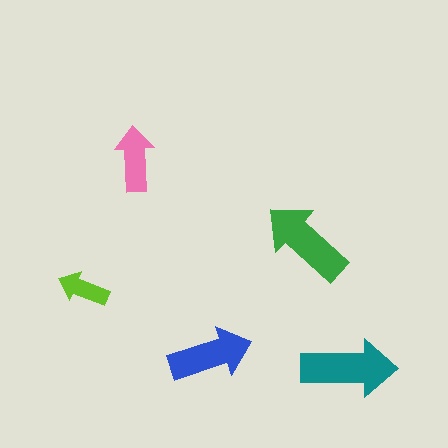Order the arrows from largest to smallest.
the teal one, the green one, the blue one, the pink one, the lime one.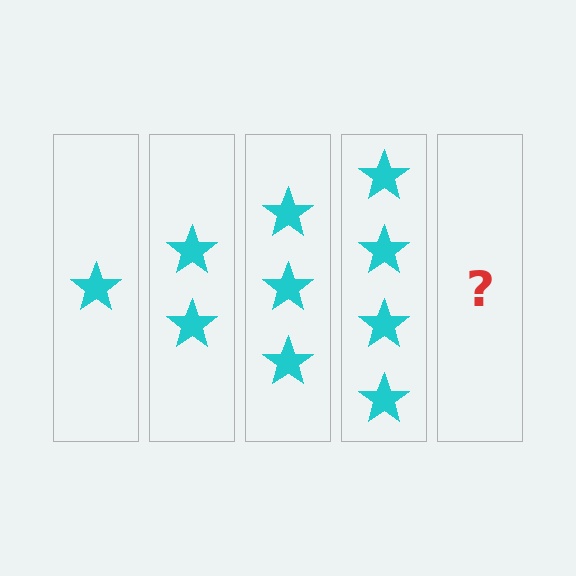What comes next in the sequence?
The next element should be 5 stars.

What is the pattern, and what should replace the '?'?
The pattern is that each step adds one more star. The '?' should be 5 stars.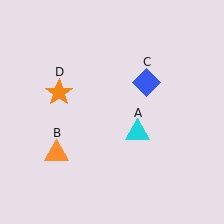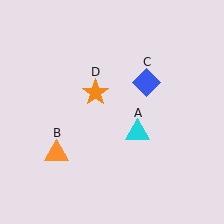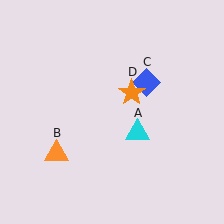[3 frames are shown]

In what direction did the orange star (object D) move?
The orange star (object D) moved right.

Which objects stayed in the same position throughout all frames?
Cyan triangle (object A) and orange triangle (object B) and blue diamond (object C) remained stationary.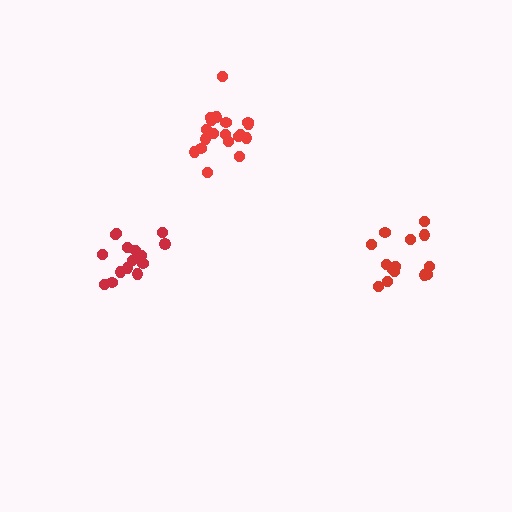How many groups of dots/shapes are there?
There are 3 groups.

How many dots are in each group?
Group 1: 15 dots, Group 2: 19 dots, Group 3: 14 dots (48 total).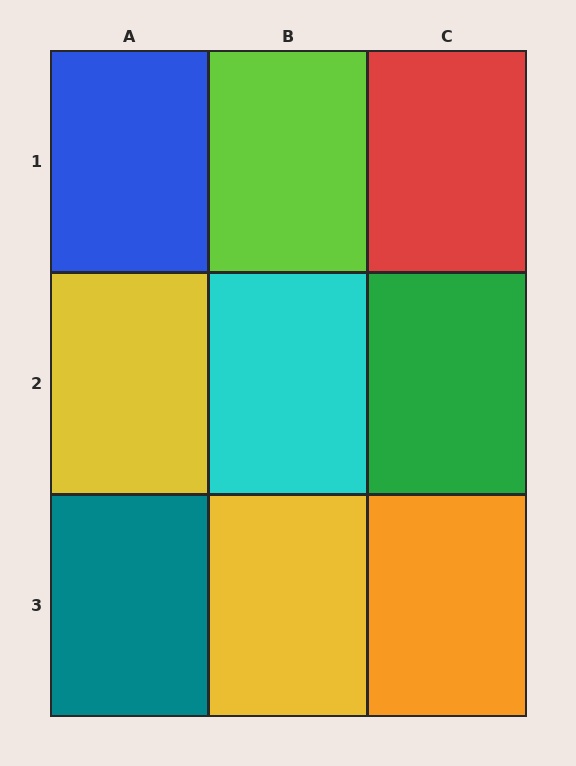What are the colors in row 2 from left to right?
Yellow, cyan, green.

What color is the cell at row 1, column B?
Lime.